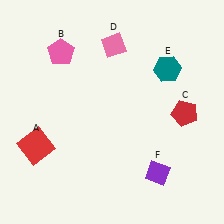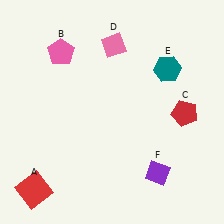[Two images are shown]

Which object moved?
The red square (A) moved down.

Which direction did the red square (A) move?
The red square (A) moved down.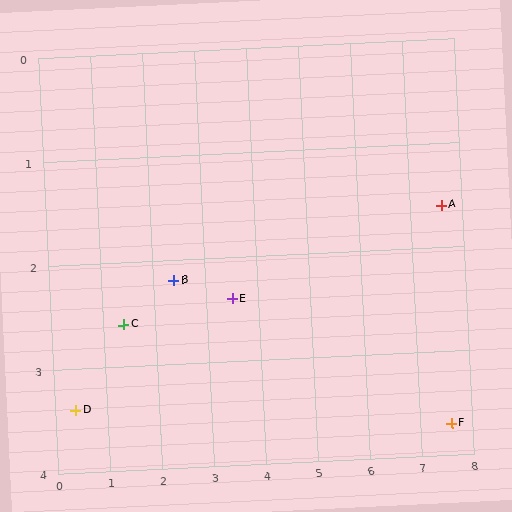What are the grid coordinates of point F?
Point F is at approximately (7.6, 3.7).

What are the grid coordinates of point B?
Point B is at approximately (2.4, 2.2).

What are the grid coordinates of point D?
Point D is at approximately (0.4, 3.4).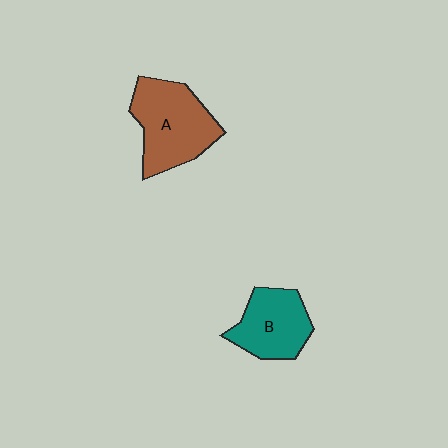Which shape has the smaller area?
Shape B (teal).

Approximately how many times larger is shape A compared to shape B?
Approximately 1.3 times.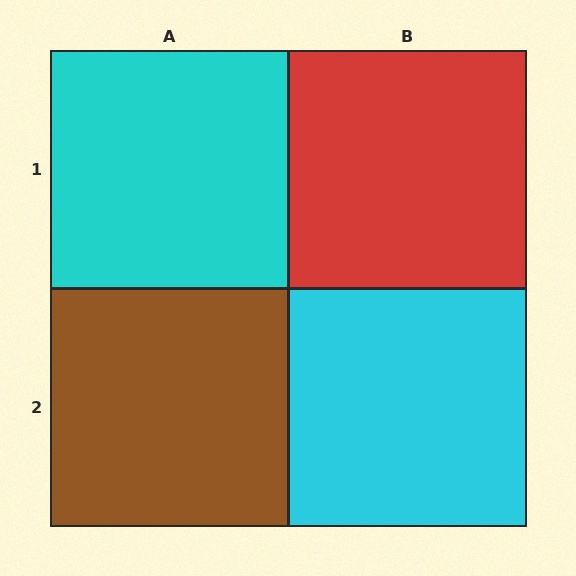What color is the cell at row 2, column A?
Brown.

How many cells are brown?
1 cell is brown.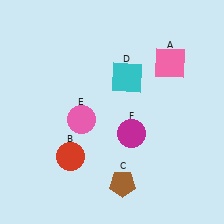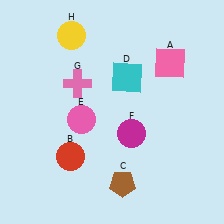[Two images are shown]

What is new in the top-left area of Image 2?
A yellow circle (H) was added in the top-left area of Image 2.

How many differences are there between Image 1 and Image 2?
There are 2 differences between the two images.